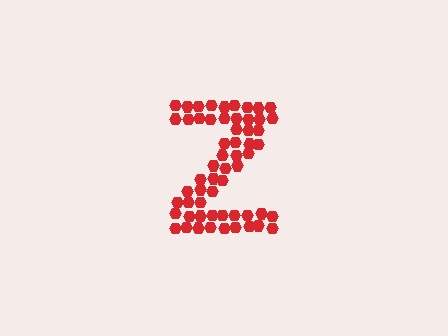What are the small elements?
The small elements are hexagons.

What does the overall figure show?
The overall figure shows the letter Z.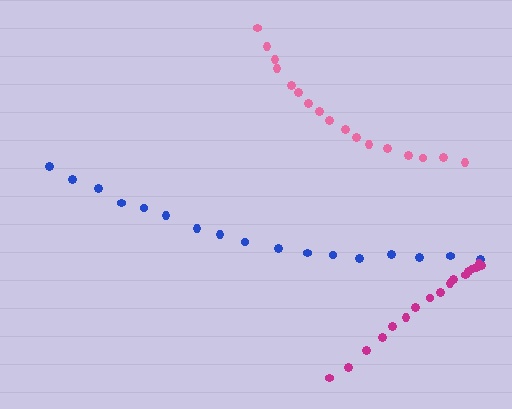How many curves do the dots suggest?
There are 3 distinct paths.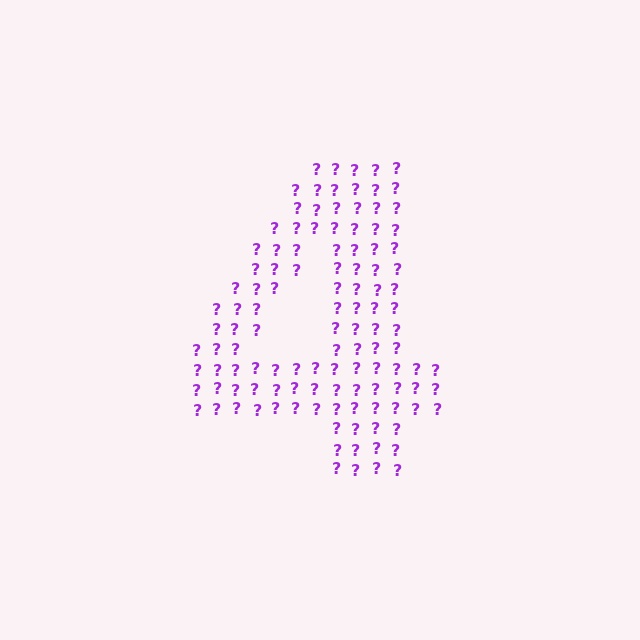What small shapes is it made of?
It is made of small question marks.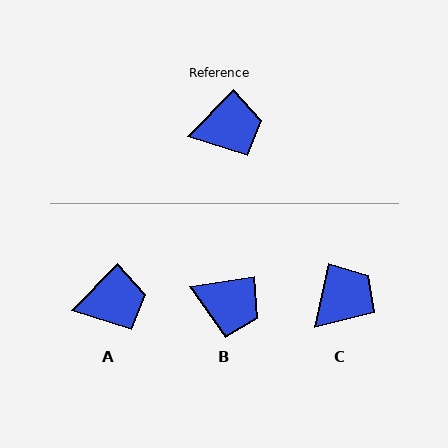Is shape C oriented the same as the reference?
No, it is off by about 32 degrees.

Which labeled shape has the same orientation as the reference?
A.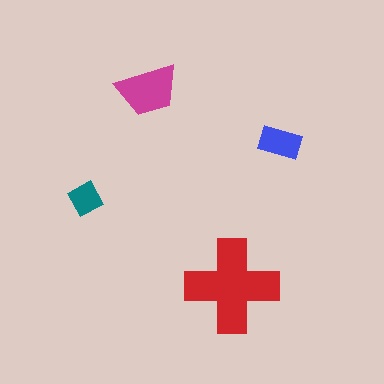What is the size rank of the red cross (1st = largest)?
1st.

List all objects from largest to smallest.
The red cross, the magenta trapezoid, the blue rectangle, the teal square.